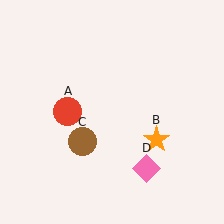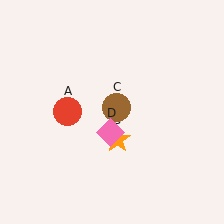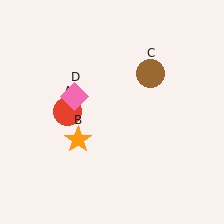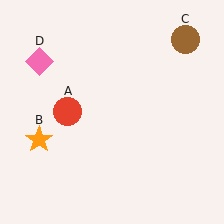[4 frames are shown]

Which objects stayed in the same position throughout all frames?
Red circle (object A) remained stationary.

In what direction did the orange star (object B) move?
The orange star (object B) moved left.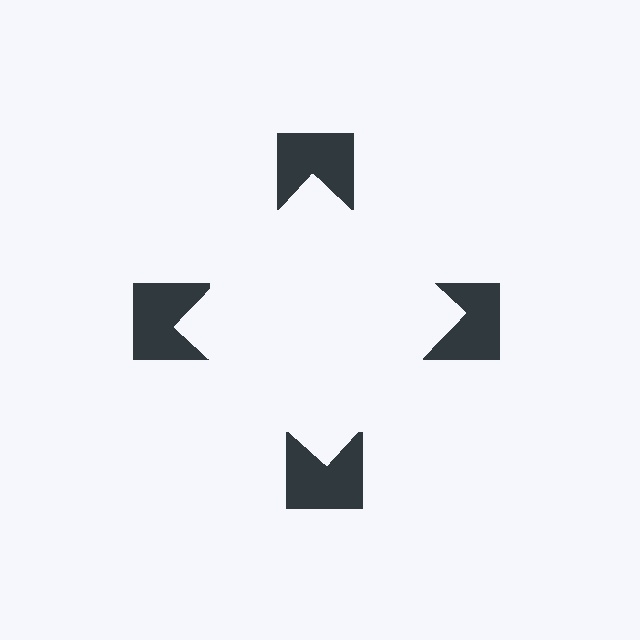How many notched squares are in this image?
There are 4 — one at each vertex of the illusory square.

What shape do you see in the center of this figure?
An illusory square — its edges are inferred from the aligned wedge cuts in the notched squares, not physically drawn.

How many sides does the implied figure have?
4 sides.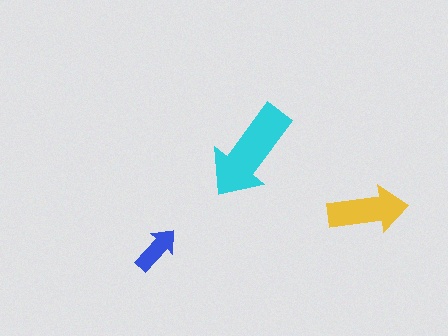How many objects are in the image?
There are 3 objects in the image.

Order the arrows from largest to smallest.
the cyan one, the yellow one, the blue one.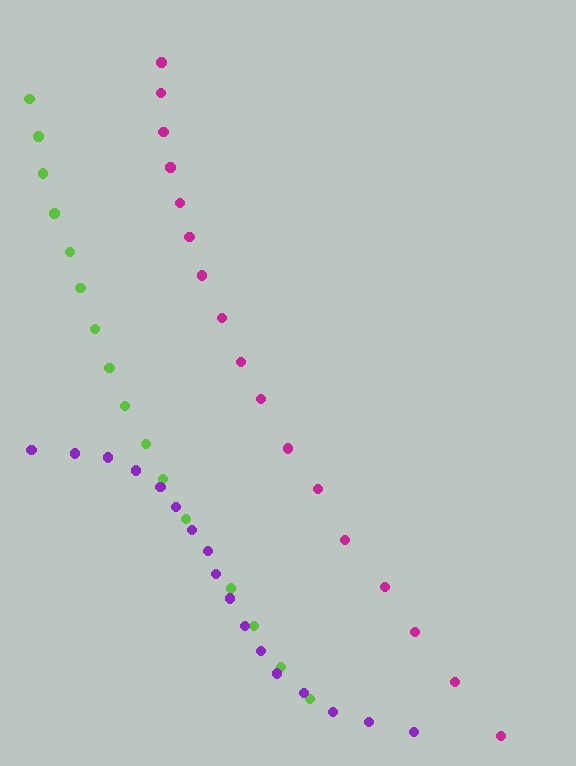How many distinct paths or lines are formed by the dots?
There are 3 distinct paths.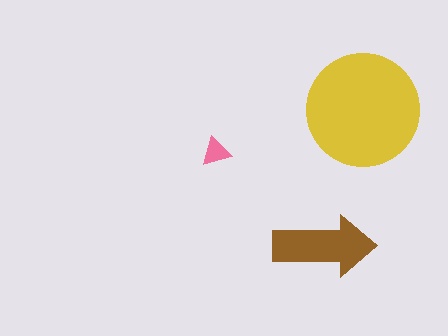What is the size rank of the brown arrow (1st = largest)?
2nd.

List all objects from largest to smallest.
The yellow circle, the brown arrow, the pink triangle.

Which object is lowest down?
The brown arrow is bottommost.